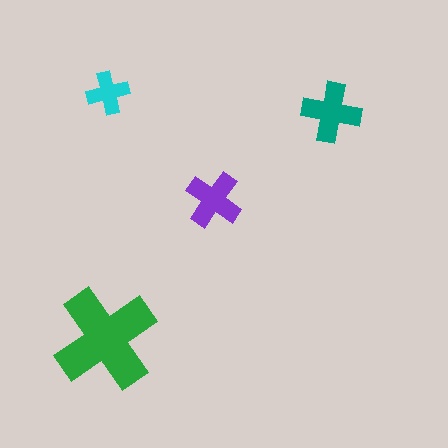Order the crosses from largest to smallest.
the green one, the teal one, the purple one, the cyan one.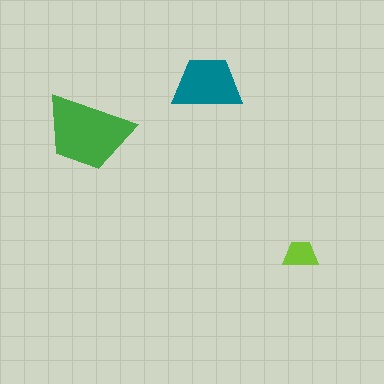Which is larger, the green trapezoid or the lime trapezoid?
The green one.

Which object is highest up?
The teal trapezoid is topmost.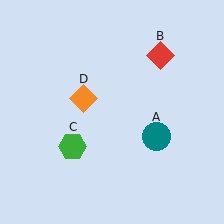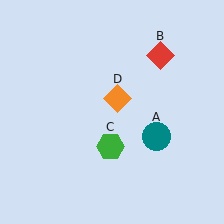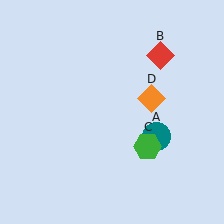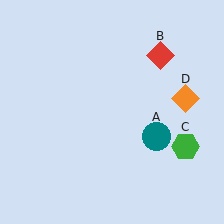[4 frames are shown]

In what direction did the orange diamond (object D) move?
The orange diamond (object D) moved right.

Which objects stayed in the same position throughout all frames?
Teal circle (object A) and red diamond (object B) remained stationary.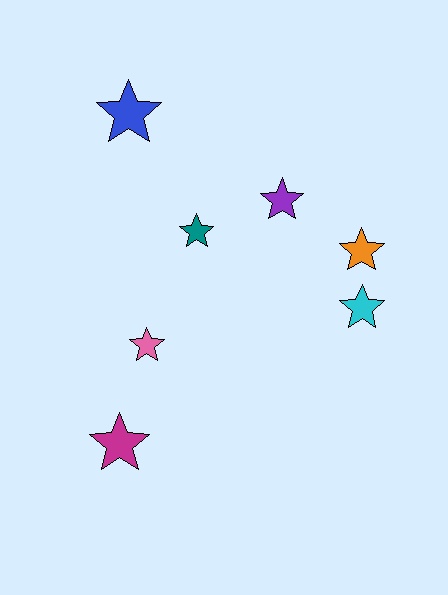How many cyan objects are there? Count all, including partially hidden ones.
There is 1 cyan object.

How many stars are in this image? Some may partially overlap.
There are 7 stars.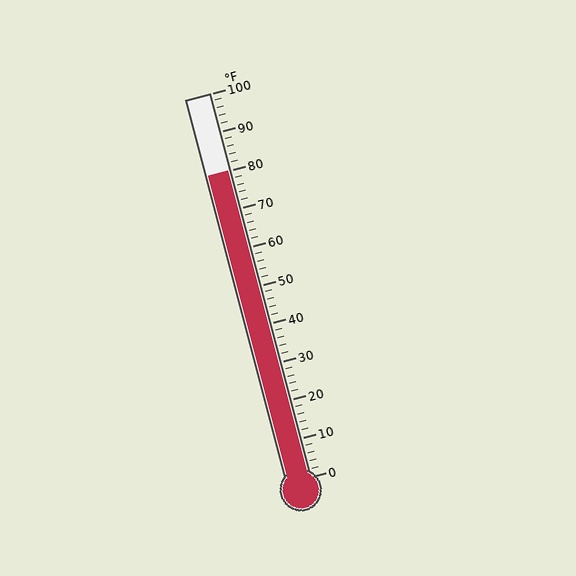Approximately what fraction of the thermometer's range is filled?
The thermometer is filled to approximately 80% of its range.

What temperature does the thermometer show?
The thermometer shows approximately 80°F.